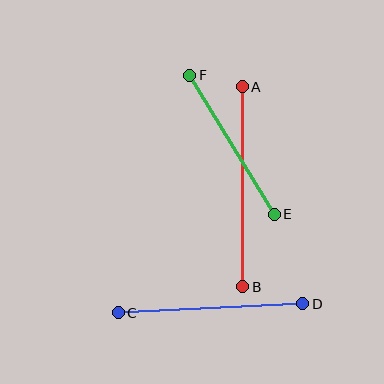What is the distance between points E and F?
The distance is approximately 162 pixels.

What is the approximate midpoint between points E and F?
The midpoint is at approximately (232, 145) pixels.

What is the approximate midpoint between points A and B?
The midpoint is at approximately (242, 187) pixels.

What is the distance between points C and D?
The distance is approximately 184 pixels.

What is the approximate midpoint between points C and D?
The midpoint is at approximately (211, 308) pixels.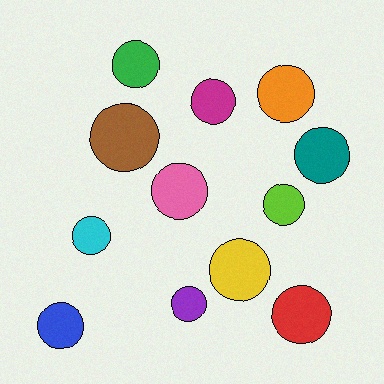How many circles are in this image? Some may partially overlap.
There are 12 circles.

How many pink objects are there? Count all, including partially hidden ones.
There is 1 pink object.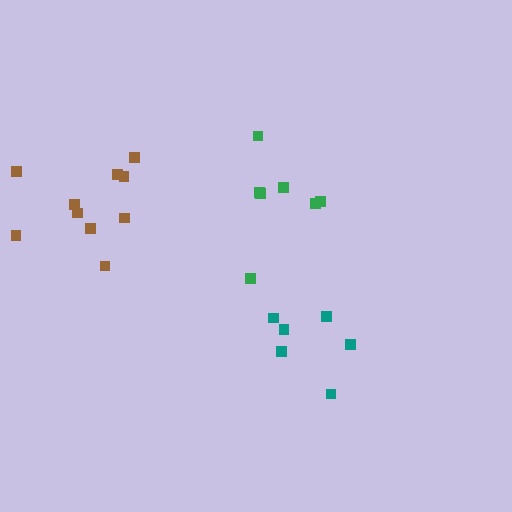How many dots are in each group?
Group 1: 6 dots, Group 2: 7 dots, Group 3: 10 dots (23 total).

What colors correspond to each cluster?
The clusters are colored: teal, green, brown.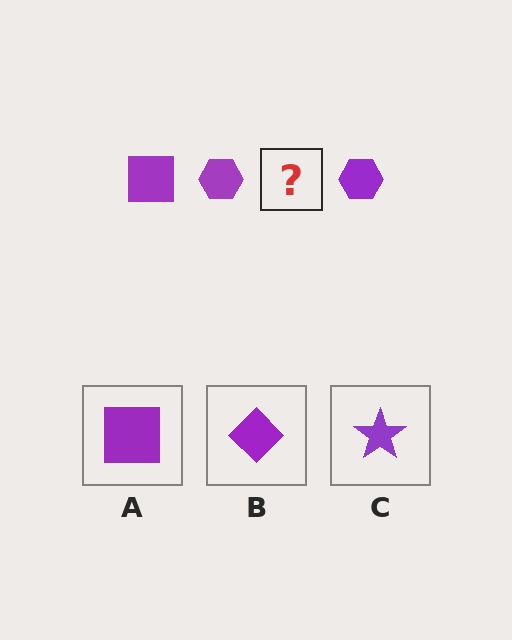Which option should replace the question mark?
Option A.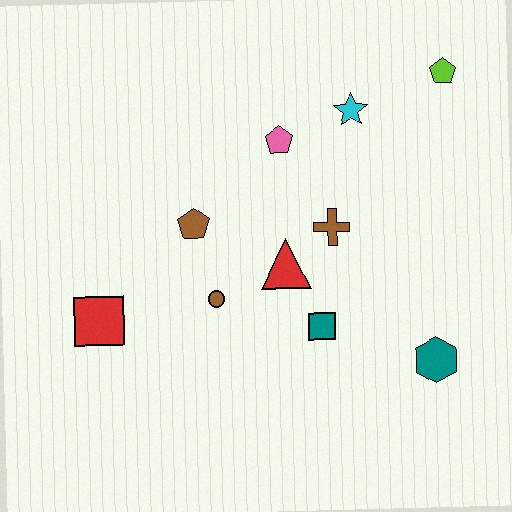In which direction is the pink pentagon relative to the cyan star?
The pink pentagon is to the left of the cyan star.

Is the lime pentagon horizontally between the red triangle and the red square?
No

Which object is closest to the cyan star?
The pink pentagon is closest to the cyan star.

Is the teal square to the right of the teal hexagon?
No